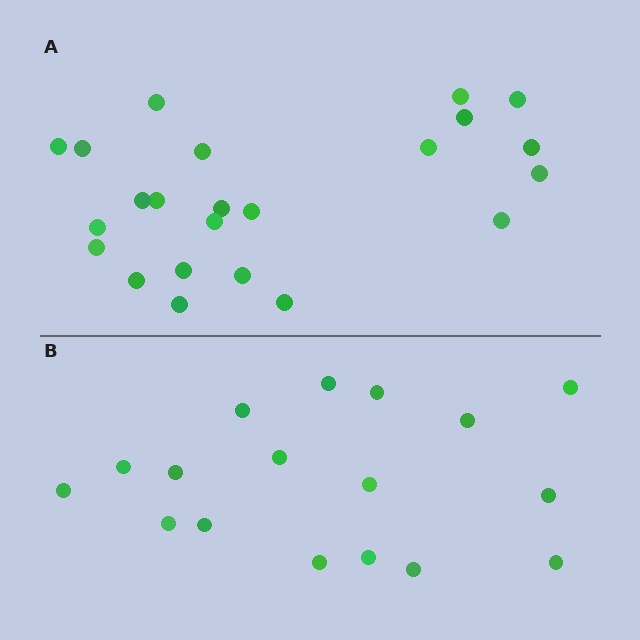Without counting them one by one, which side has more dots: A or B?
Region A (the top region) has more dots.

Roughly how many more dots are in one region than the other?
Region A has about 6 more dots than region B.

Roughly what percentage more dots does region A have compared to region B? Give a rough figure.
About 35% more.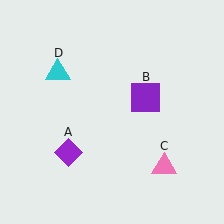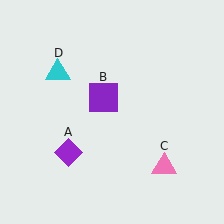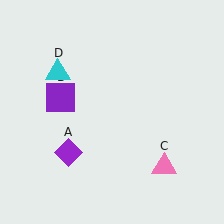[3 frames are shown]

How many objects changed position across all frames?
1 object changed position: purple square (object B).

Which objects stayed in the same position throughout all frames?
Purple diamond (object A) and pink triangle (object C) and cyan triangle (object D) remained stationary.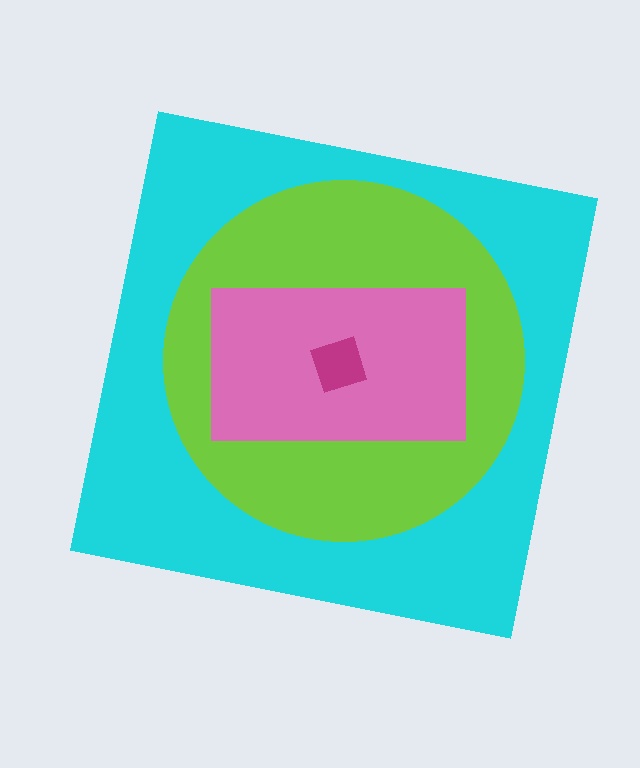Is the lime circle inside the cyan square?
Yes.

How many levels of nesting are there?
4.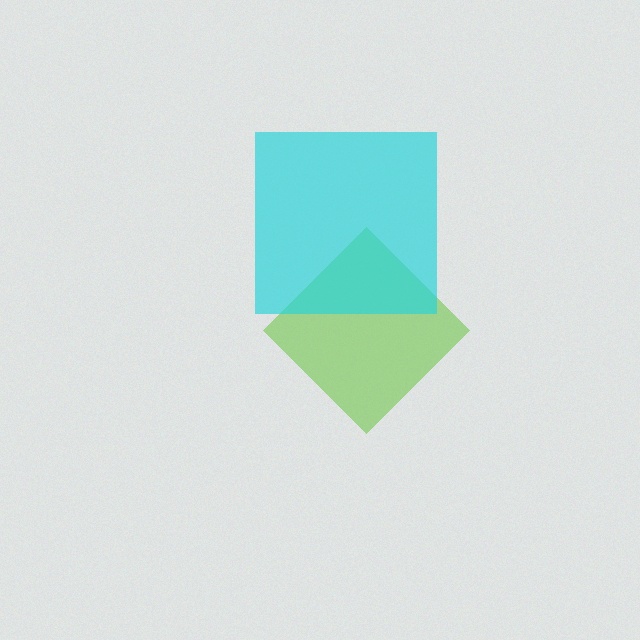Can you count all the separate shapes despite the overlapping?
Yes, there are 2 separate shapes.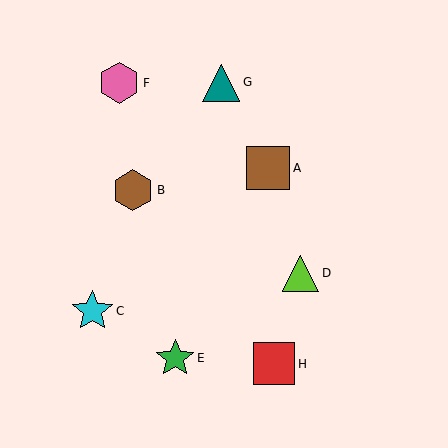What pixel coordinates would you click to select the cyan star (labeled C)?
Click at (92, 311) to select the cyan star C.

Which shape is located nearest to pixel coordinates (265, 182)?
The brown square (labeled A) at (268, 168) is nearest to that location.